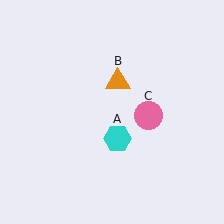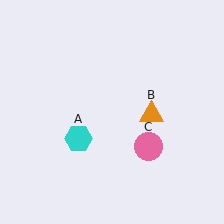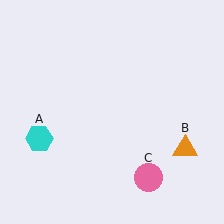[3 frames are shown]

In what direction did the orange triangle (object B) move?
The orange triangle (object B) moved down and to the right.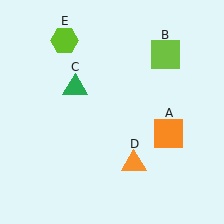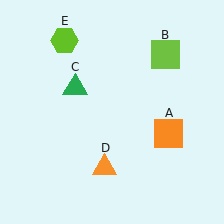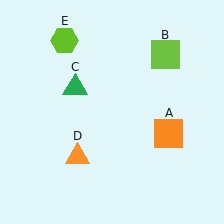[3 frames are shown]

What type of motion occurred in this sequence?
The orange triangle (object D) rotated clockwise around the center of the scene.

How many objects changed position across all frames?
1 object changed position: orange triangle (object D).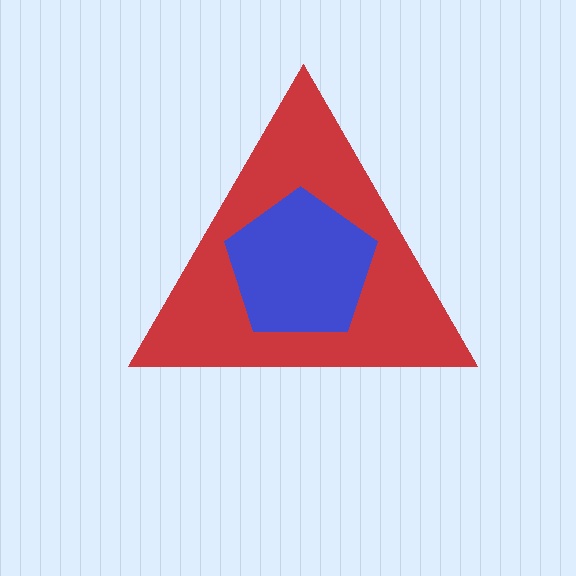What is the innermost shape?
The blue pentagon.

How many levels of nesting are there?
2.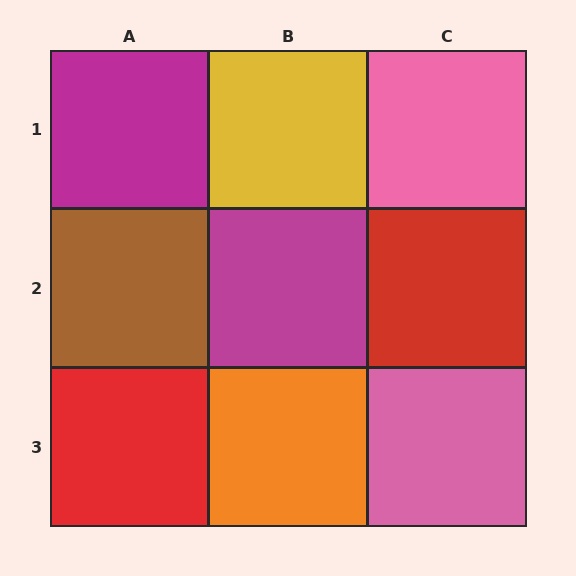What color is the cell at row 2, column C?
Red.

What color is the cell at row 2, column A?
Brown.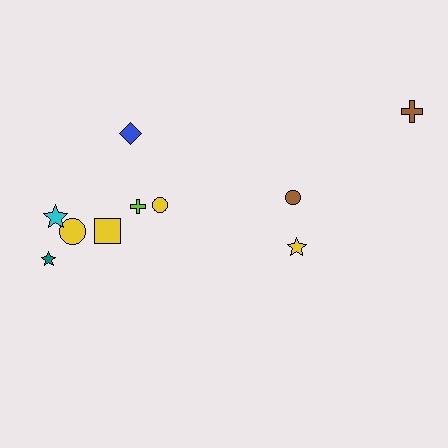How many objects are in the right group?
There are 3 objects.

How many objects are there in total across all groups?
There are 10 objects.